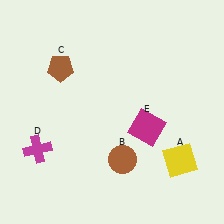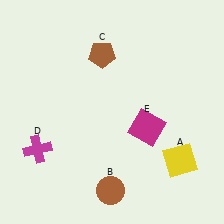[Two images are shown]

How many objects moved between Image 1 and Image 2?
2 objects moved between the two images.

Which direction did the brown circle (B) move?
The brown circle (B) moved down.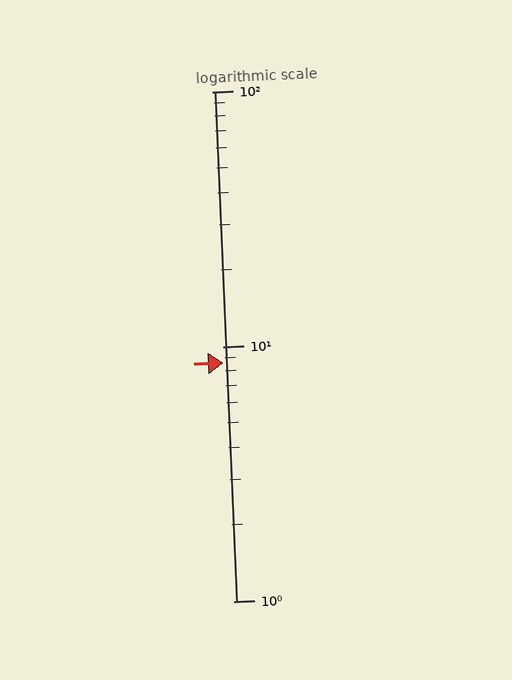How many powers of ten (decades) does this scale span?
The scale spans 2 decades, from 1 to 100.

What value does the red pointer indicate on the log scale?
The pointer indicates approximately 8.6.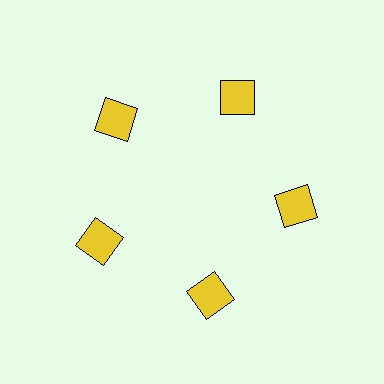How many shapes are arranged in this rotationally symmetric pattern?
There are 5 shapes, arranged in 5 groups of 1.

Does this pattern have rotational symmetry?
Yes, this pattern has 5-fold rotational symmetry. It looks the same after rotating 72 degrees around the center.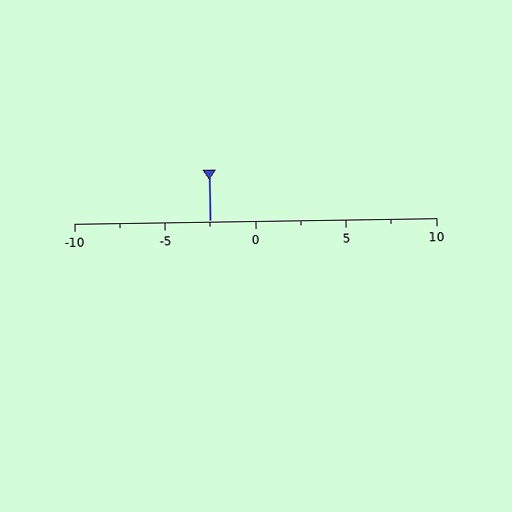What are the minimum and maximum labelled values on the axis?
The axis runs from -10 to 10.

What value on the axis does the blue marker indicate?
The marker indicates approximately -2.5.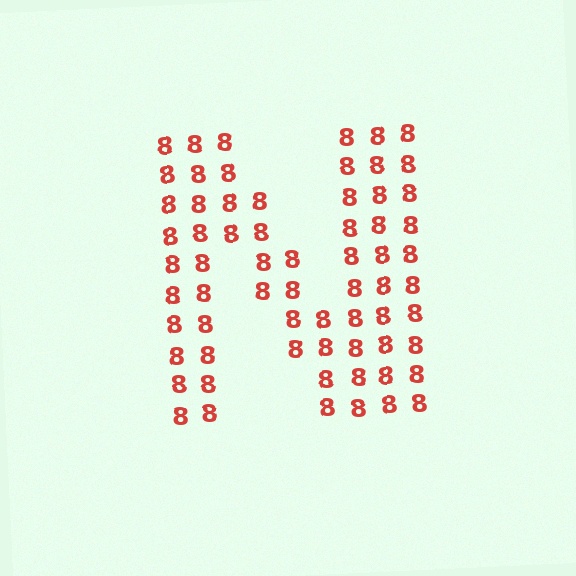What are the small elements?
The small elements are digit 8's.